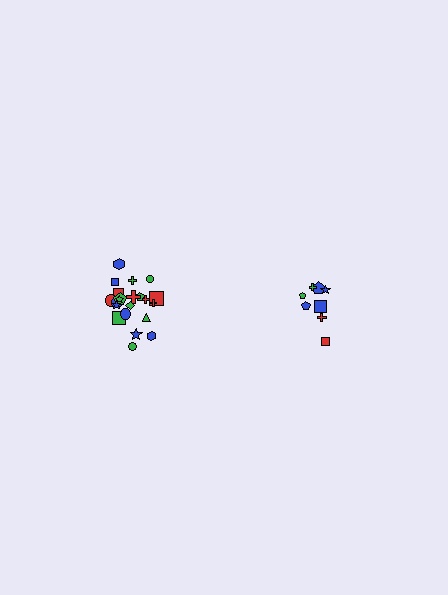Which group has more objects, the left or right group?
The left group.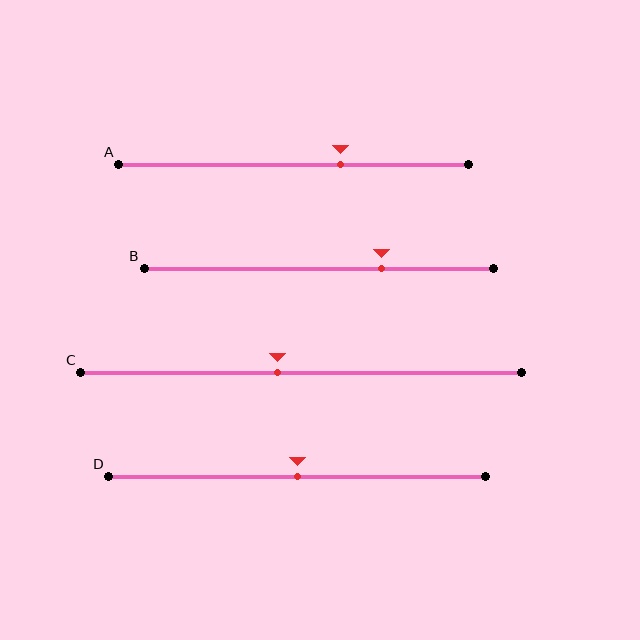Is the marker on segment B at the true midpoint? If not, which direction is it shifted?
No, the marker on segment B is shifted to the right by about 18% of the segment length.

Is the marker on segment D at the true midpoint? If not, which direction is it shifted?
Yes, the marker on segment D is at the true midpoint.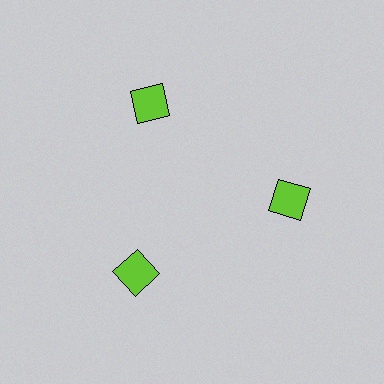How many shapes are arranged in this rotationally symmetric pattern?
There are 3 shapes, arranged in 3 groups of 1.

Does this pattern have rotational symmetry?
Yes, this pattern has 3-fold rotational symmetry. It looks the same after rotating 120 degrees around the center.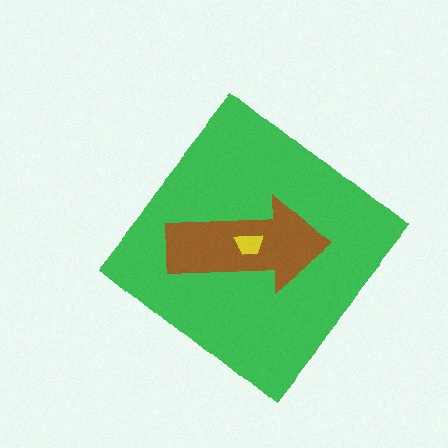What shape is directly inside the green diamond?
The brown arrow.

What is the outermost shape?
The green diamond.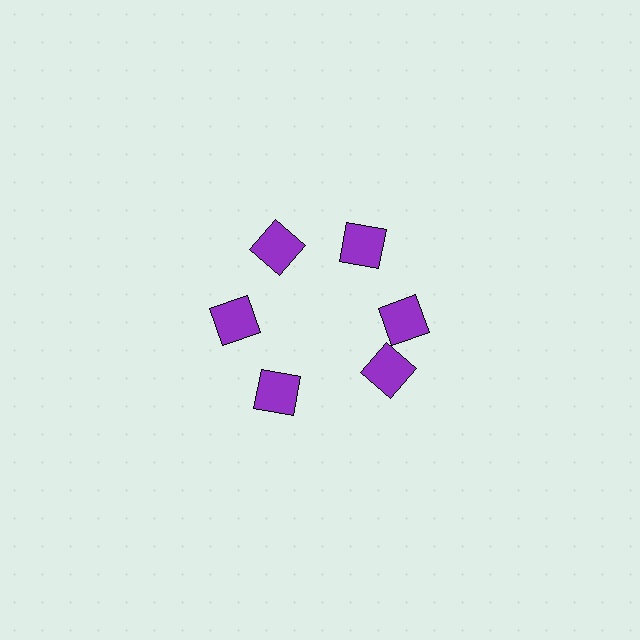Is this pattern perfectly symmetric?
No. The 6 purple squares are arranged in a ring, but one element near the 5 o'clock position is rotated out of alignment along the ring, breaking the 6-fold rotational symmetry.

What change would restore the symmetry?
The symmetry would be restored by rotating it back into even spacing with its neighbors so that all 6 squares sit at equal angles and equal distance from the center.